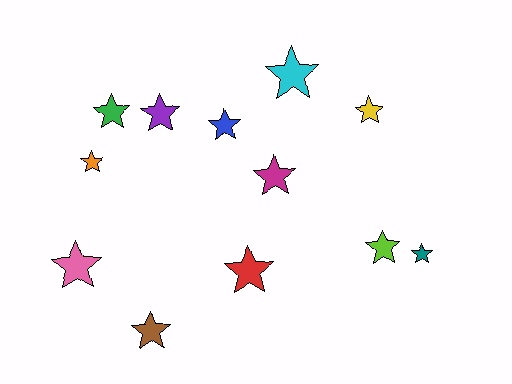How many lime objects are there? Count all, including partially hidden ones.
There is 1 lime object.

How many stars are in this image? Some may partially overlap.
There are 12 stars.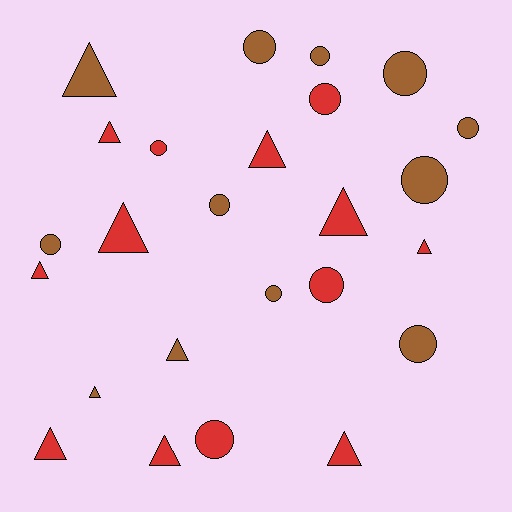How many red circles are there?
There are 4 red circles.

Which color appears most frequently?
Red, with 13 objects.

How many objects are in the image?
There are 25 objects.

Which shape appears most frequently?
Circle, with 13 objects.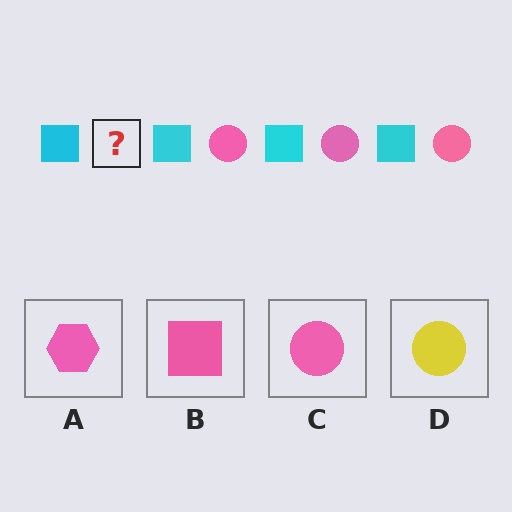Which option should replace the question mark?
Option C.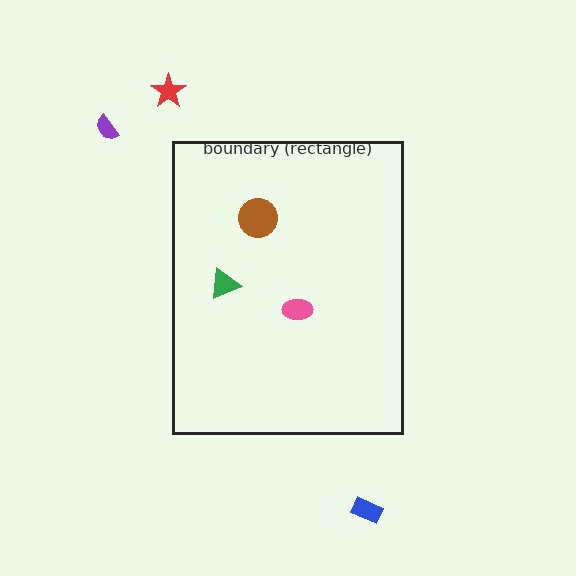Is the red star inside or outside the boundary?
Outside.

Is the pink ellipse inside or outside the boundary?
Inside.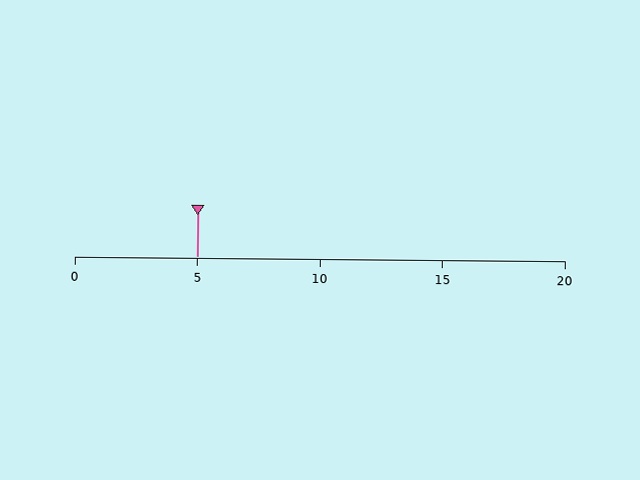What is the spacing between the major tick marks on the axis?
The major ticks are spaced 5 apart.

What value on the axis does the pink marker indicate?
The marker indicates approximately 5.